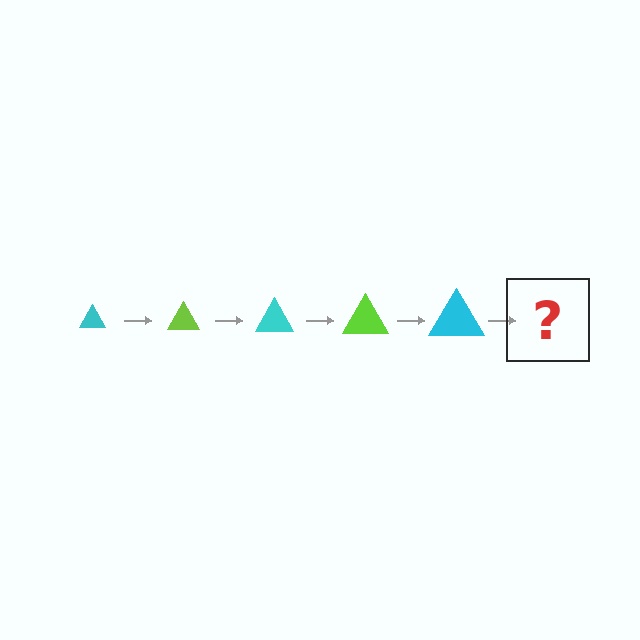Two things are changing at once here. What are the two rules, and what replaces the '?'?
The two rules are that the triangle grows larger each step and the color cycles through cyan and lime. The '?' should be a lime triangle, larger than the previous one.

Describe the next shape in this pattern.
It should be a lime triangle, larger than the previous one.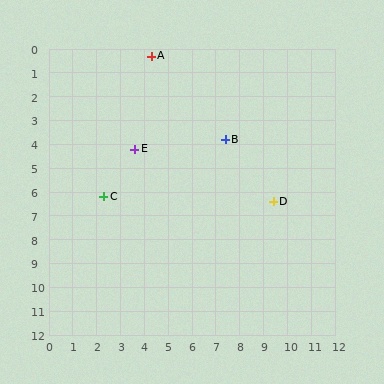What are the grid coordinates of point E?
Point E is at approximately (3.6, 4.2).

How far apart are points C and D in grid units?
Points C and D are about 7.1 grid units apart.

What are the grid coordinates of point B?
Point B is at approximately (7.4, 3.8).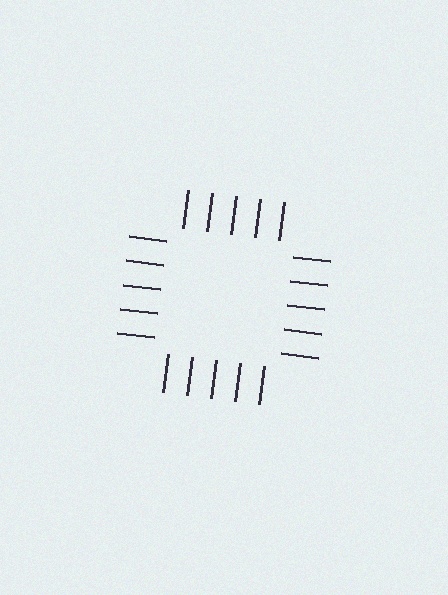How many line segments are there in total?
20 — 5 along each of the 4 edges.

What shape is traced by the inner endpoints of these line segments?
An illusory square — the line segments terminate on its edges but no continuous stroke is drawn.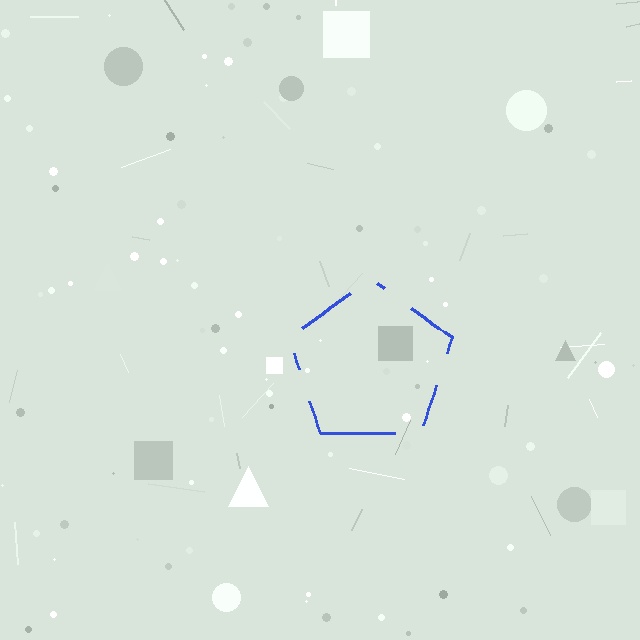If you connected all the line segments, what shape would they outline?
They would outline a pentagon.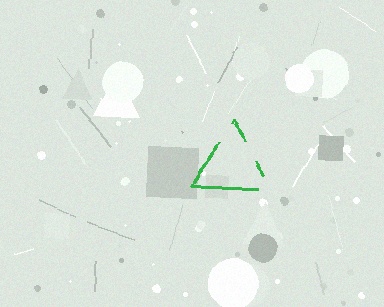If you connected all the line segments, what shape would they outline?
They would outline a triangle.